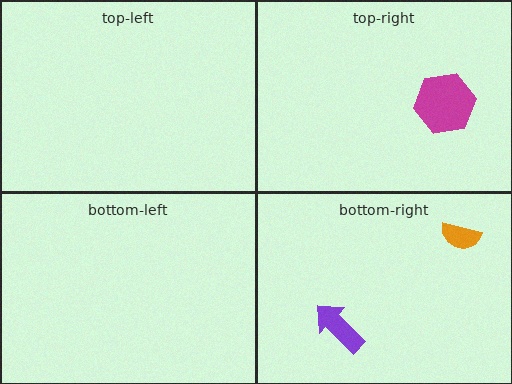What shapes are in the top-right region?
The magenta hexagon.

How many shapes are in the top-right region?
1.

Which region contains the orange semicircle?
The bottom-right region.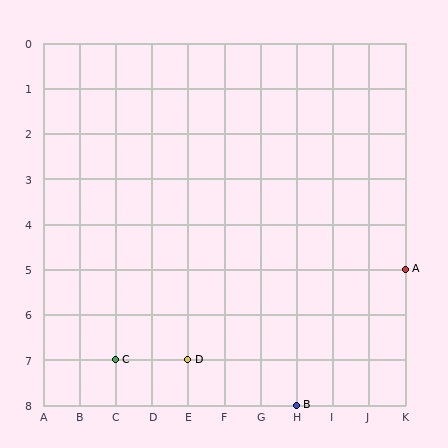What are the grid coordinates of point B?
Point B is at grid coordinates (H, 8).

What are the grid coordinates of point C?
Point C is at grid coordinates (C, 7).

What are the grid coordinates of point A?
Point A is at grid coordinates (K, 5).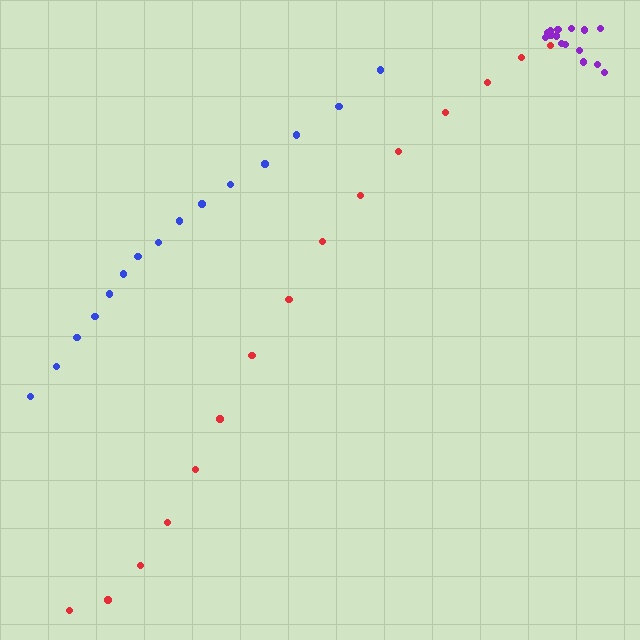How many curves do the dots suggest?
There are 3 distinct paths.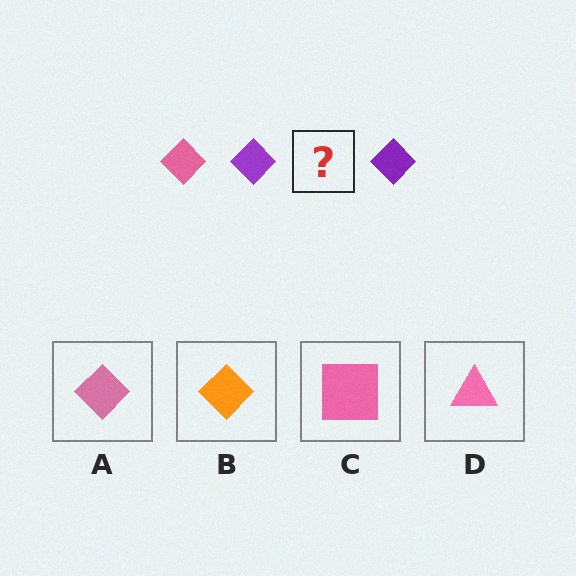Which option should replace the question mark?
Option A.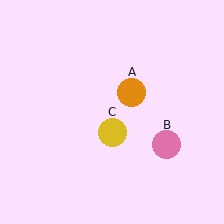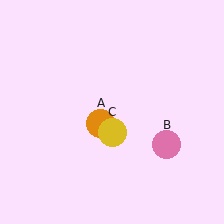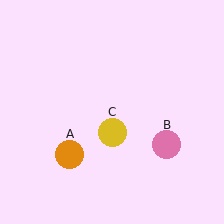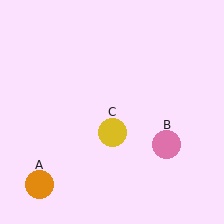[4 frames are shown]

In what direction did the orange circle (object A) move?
The orange circle (object A) moved down and to the left.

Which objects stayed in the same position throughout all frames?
Pink circle (object B) and yellow circle (object C) remained stationary.